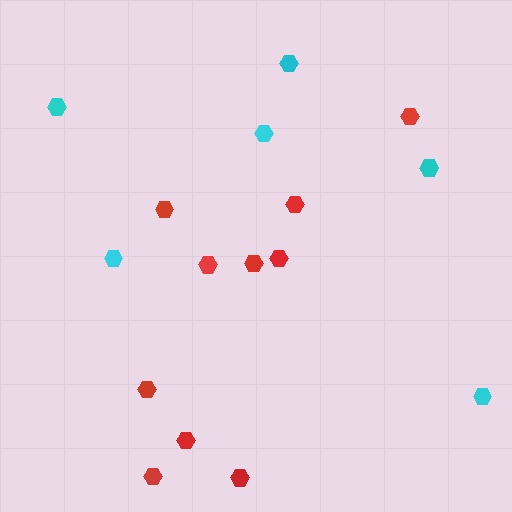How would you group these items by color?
There are 2 groups: one group of red hexagons (10) and one group of cyan hexagons (6).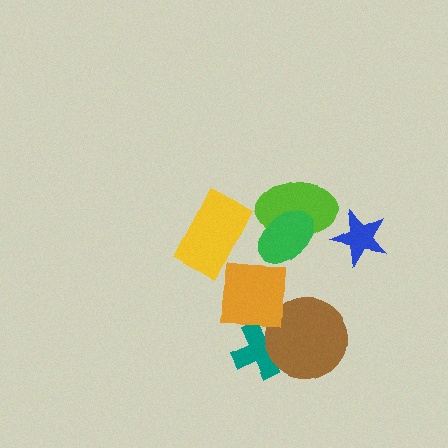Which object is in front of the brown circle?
The orange square is in front of the brown circle.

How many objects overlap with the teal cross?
2 objects overlap with the teal cross.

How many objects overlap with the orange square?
4 objects overlap with the orange square.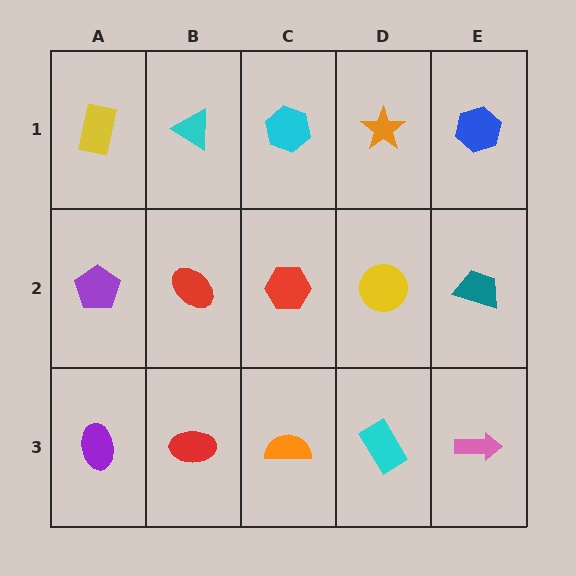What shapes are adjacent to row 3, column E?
A teal trapezoid (row 2, column E), a cyan rectangle (row 3, column D).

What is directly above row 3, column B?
A red ellipse.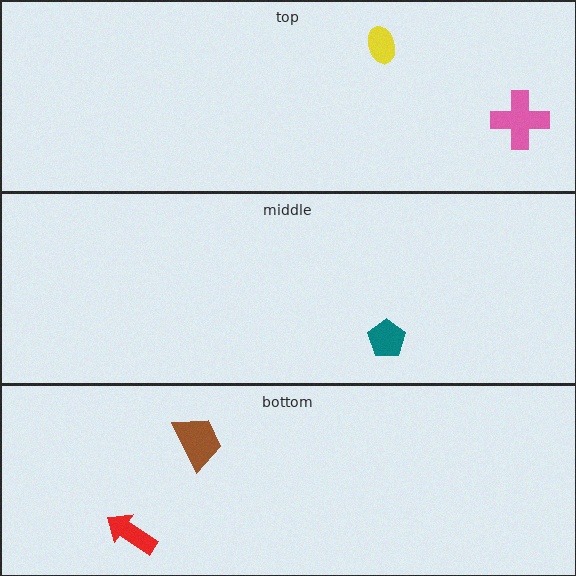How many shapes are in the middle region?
1.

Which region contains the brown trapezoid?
The bottom region.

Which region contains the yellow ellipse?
The top region.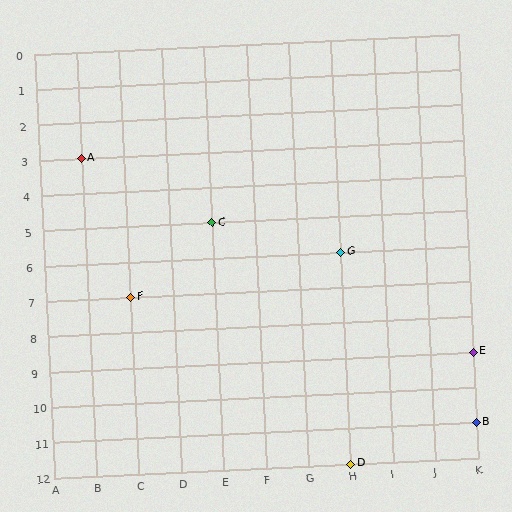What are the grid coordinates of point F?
Point F is at grid coordinates (C, 7).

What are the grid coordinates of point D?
Point D is at grid coordinates (H, 12).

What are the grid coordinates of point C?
Point C is at grid coordinates (E, 5).